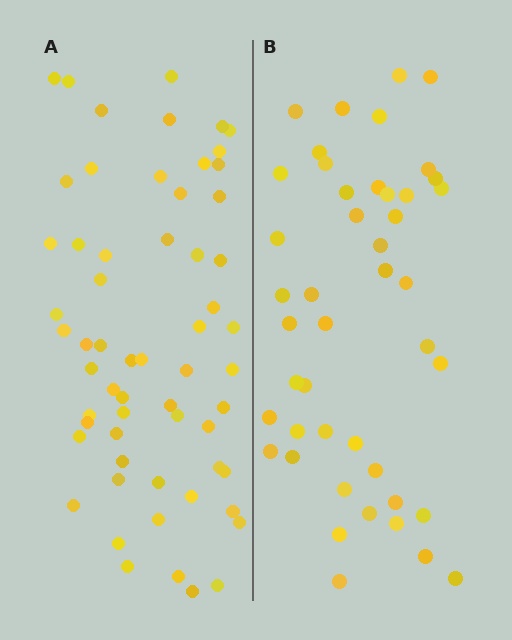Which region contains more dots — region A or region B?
Region A (the left region) has more dots.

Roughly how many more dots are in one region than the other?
Region A has approximately 15 more dots than region B.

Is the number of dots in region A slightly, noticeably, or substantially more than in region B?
Region A has noticeably more, but not dramatically so. The ratio is roughly 1.3 to 1.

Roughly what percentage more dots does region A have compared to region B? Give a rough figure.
About 35% more.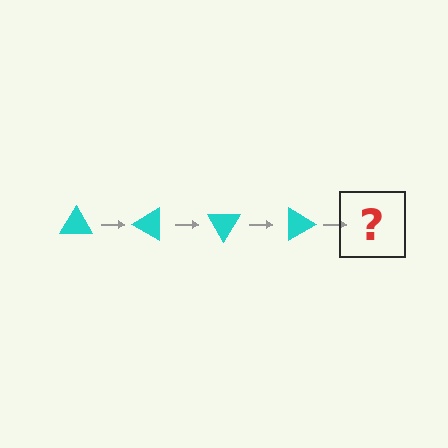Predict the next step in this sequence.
The next step is a cyan triangle rotated 120 degrees.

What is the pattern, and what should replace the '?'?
The pattern is that the triangle rotates 30 degrees each step. The '?' should be a cyan triangle rotated 120 degrees.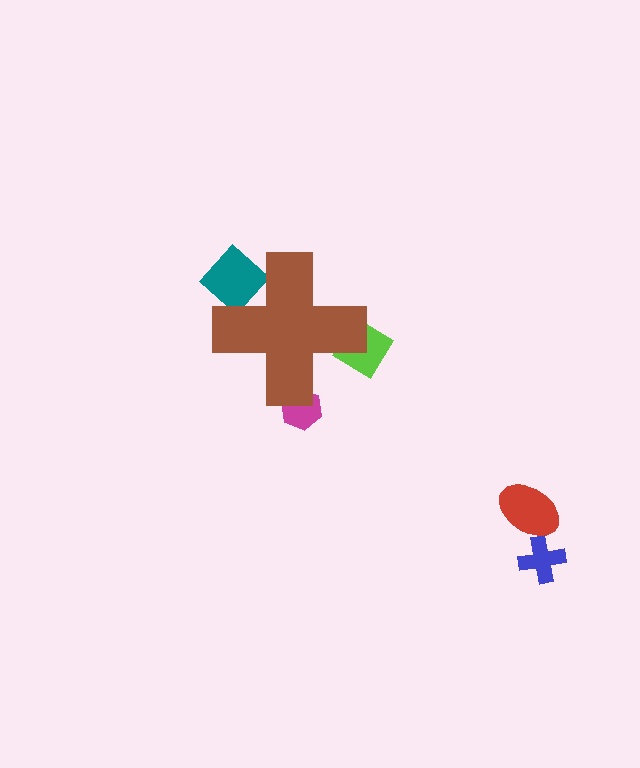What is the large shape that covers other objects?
A brown cross.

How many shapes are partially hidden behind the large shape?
3 shapes are partially hidden.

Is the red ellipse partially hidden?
No, the red ellipse is fully visible.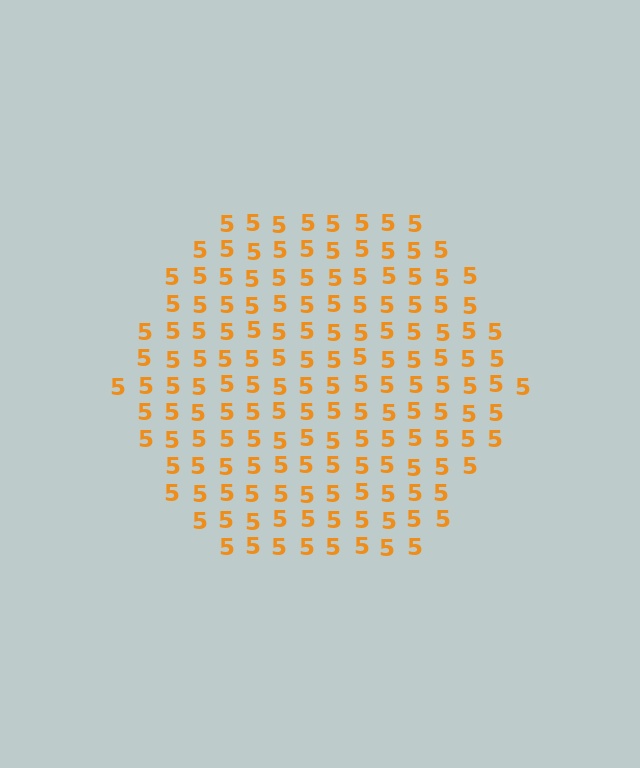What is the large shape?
The large shape is a hexagon.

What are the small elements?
The small elements are digit 5's.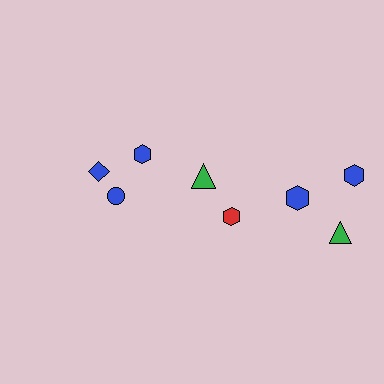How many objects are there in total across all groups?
There are 8 objects.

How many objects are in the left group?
There are 3 objects.